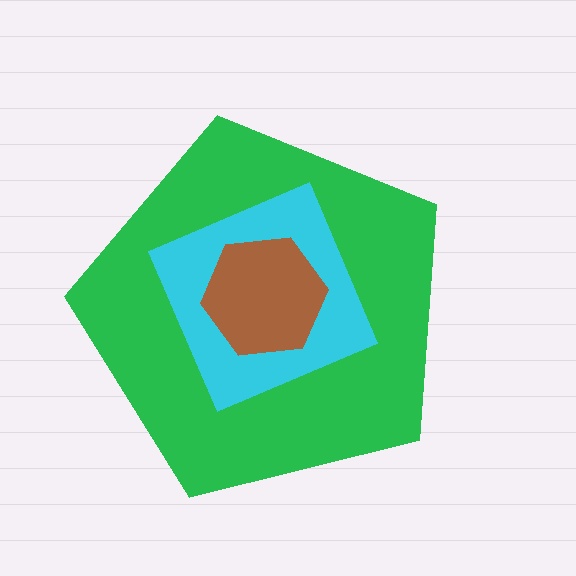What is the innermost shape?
The brown hexagon.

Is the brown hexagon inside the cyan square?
Yes.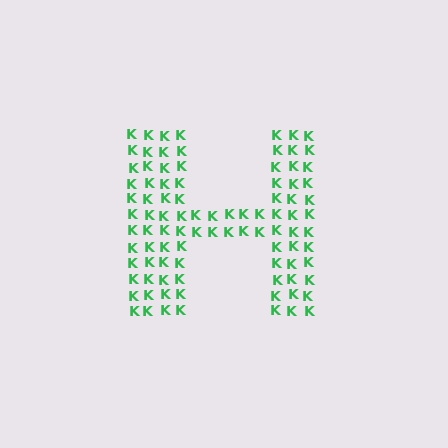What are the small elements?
The small elements are letter K's.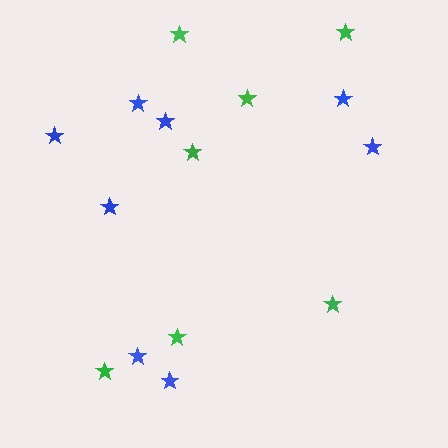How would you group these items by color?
There are 2 groups: one group of green stars (7) and one group of blue stars (8).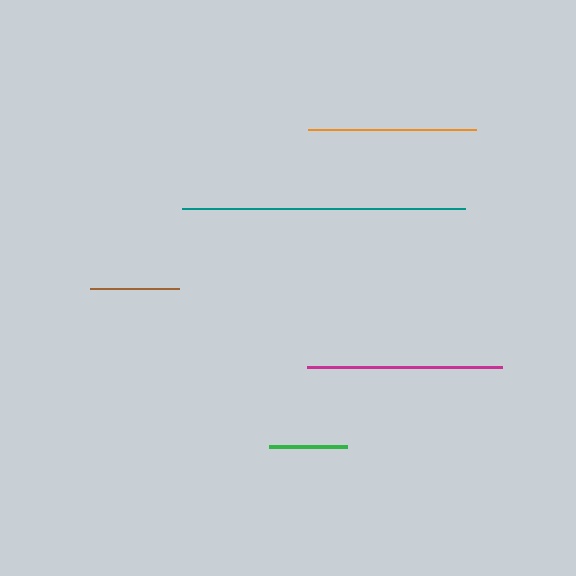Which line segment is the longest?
The teal line is the longest at approximately 282 pixels.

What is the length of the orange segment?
The orange segment is approximately 167 pixels long.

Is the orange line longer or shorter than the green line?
The orange line is longer than the green line.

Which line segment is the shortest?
The green line is the shortest at approximately 78 pixels.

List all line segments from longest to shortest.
From longest to shortest: teal, magenta, orange, brown, green.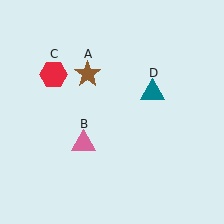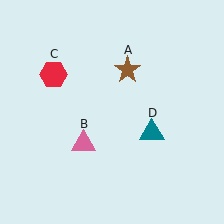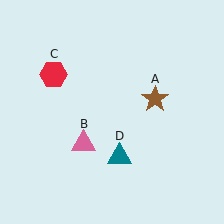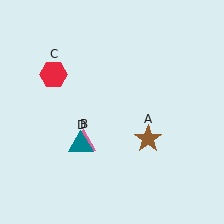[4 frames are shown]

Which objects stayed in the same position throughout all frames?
Pink triangle (object B) and red hexagon (object C) remained stationary.